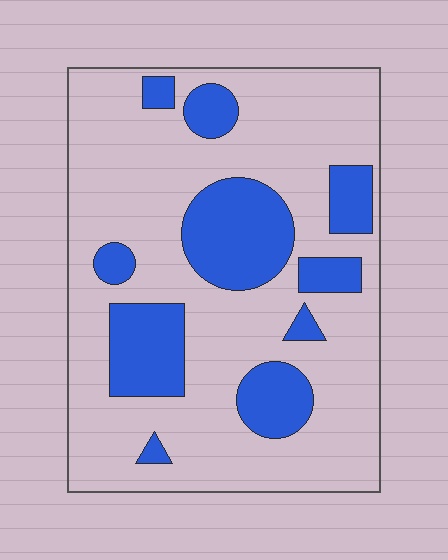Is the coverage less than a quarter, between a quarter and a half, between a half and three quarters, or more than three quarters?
Between a quarter and a half.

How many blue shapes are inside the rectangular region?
10.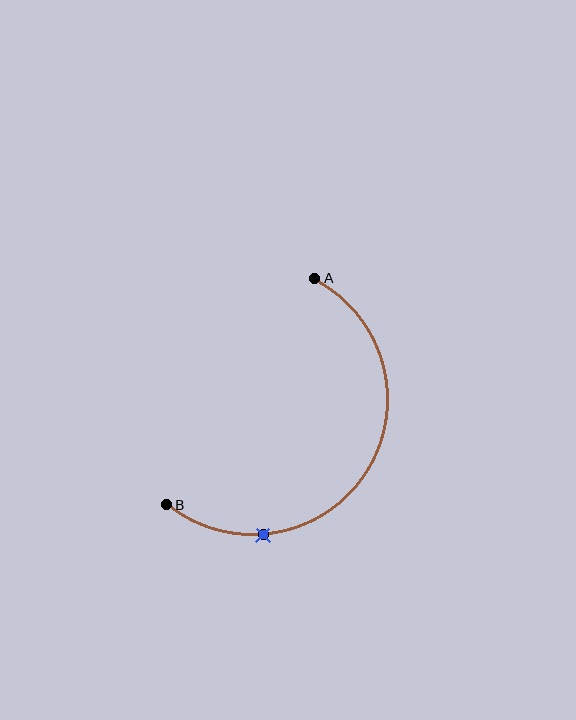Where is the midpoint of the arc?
The arc midpoint is the point on the curve farthest from the straight line joining A and B. It sits to the right of that line.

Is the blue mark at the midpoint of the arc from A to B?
No. The blue mark lies on the arc but is closer to endpoint B. The arc midpoint would be at the point on the curve equidistant along the arc from both A and B.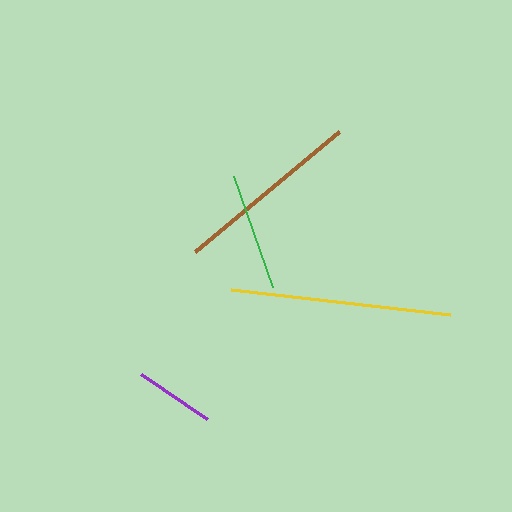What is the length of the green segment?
The green segment is approximately 118 pixels long.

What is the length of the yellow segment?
The yellow segment is approximately 221 pixels long.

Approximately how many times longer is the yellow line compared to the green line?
The yellow line is approximately 1.9 times the length of the green line.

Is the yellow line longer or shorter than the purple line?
The yellow line is longer than the purple line.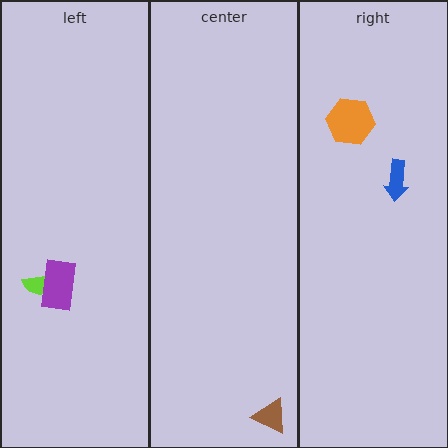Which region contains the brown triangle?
The center region.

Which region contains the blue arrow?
The right region.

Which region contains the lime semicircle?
The left region.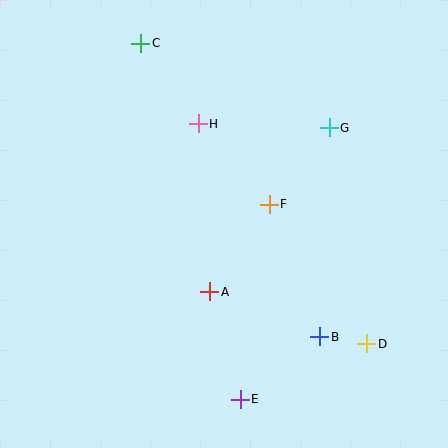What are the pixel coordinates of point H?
Point H is at (198, 124).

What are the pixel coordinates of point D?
Point D is at (367, 344).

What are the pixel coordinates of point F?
Point F is at (269, 204).